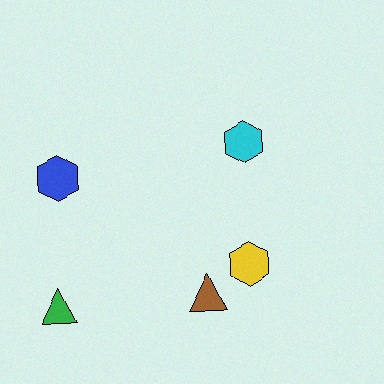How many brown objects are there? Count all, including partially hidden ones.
There is 1 brown object.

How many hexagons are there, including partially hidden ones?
There are 3 hexagons.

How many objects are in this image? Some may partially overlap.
There are 5 objects.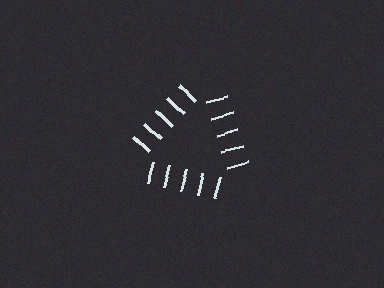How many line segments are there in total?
15 — 5 along each of the 3 edges.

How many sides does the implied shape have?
3 sides — the line-ends trace a triangle.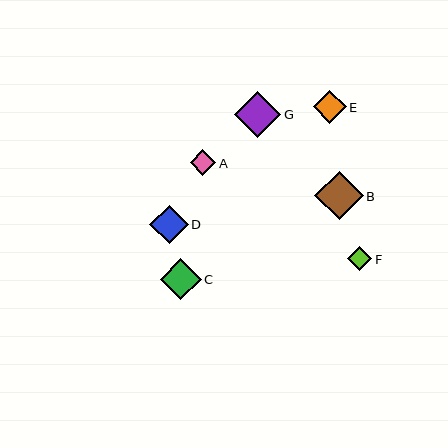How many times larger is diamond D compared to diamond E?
Diamond D is approximately 1.2 times the size of diamond E.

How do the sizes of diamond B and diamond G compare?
Diamond B and diamond G are approximately the same size.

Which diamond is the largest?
Diamond B is the largest with a size of approximately 48 pixels.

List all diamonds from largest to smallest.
From largest to smallest: B, G, C, D, E, A, F.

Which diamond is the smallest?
Diamond F is the smallest with a size of approximately 24 pixels.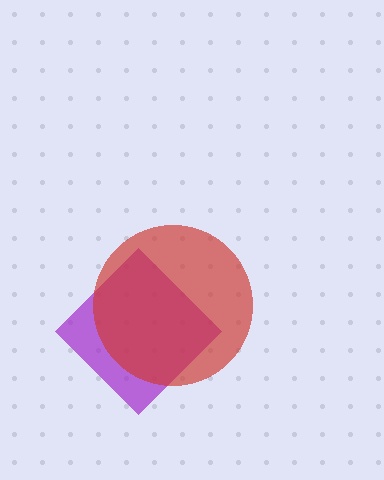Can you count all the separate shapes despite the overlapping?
Yes, there are 2 separate shapes.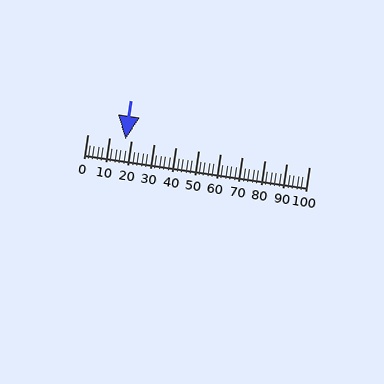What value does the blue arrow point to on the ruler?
The blue arrow points to approximately 17.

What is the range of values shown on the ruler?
The ruler shows values from 0 to 100.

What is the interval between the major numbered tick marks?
The major tick marks are spaced 10 units apart.